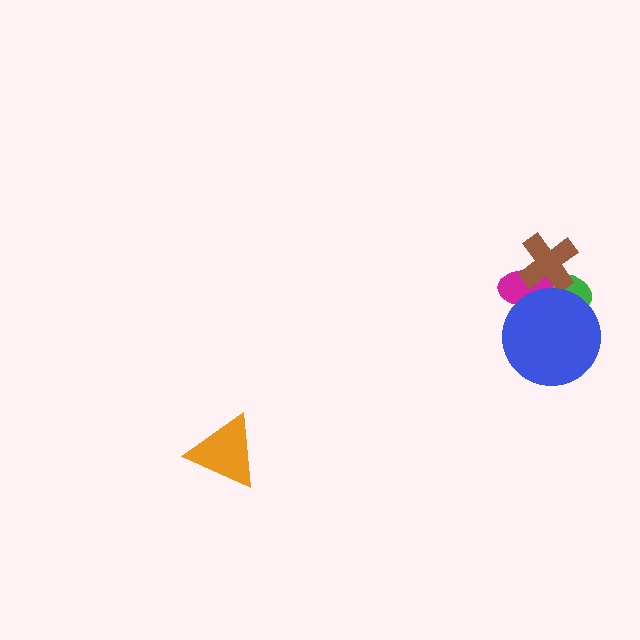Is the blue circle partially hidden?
No, no other shape covers it.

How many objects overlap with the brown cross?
2 objects overlap with the brown cross.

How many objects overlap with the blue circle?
2 objects overlap with the blue circle.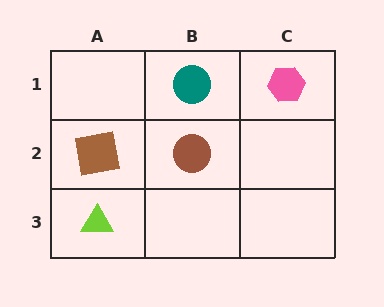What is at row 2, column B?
A brown circle.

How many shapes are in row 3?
1 shape.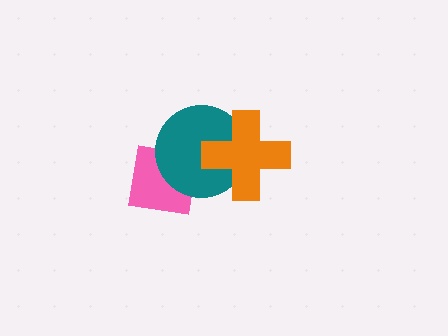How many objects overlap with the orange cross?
1 object overlaps with the orange cross.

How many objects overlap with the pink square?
1 object overlaps with the pink square.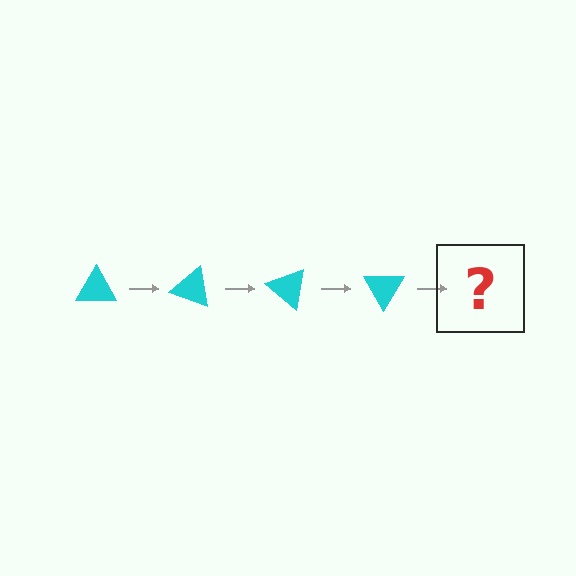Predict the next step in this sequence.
The next step is a cyan triangle rotated 80 degrees.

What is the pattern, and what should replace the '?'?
The pattern is that the triangle rotates 20 degrees each step. The '?' should be a cyan triangle rotated 80 degrees.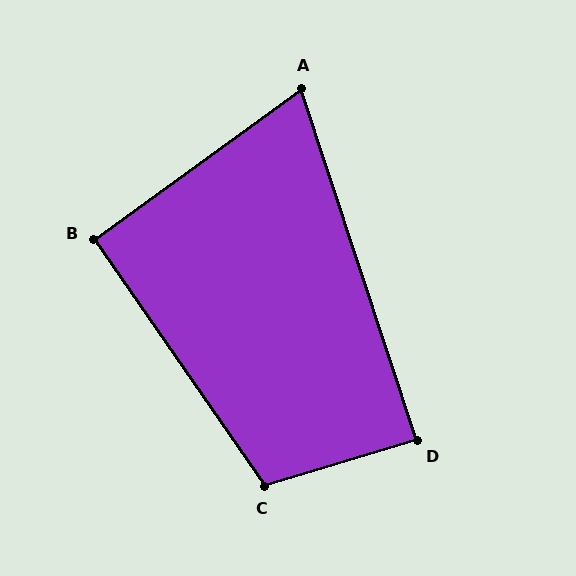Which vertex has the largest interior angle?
C, at approximately 108 degrees.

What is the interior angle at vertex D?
Approximately 89 degrees (approximately right).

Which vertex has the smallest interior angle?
A, at approximately 72 degrees.